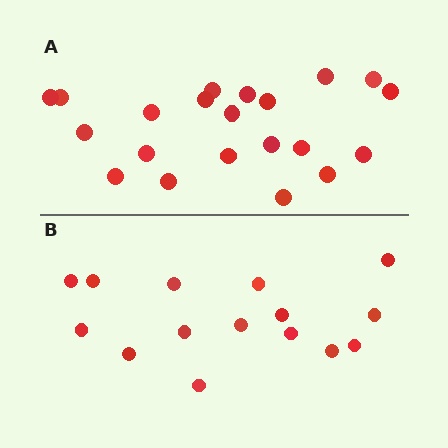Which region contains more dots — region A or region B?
Region A (the top region) has more dots.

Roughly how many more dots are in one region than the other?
Region A has about 6 more dots than region B.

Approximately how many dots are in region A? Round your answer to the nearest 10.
About 20 dots. (The exact count is 21, which rounds to 20.)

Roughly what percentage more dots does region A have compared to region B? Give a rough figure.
About 40% more.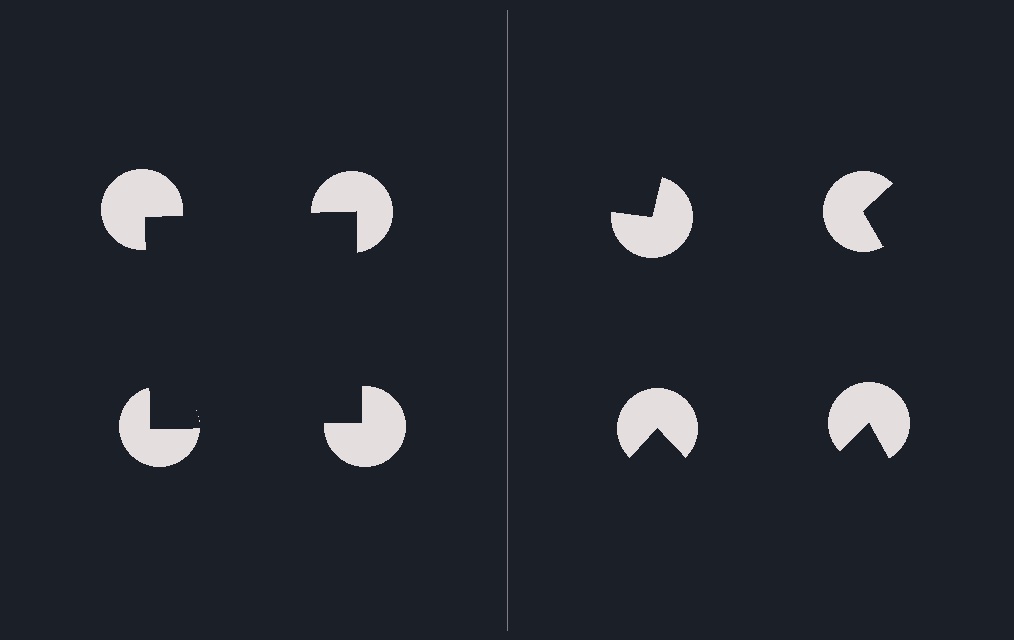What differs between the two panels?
The pac-man discs are positioned identically on both sides; only the wedge orientations differ. On the left they align to a square; on the right they are misaligned.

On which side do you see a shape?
An illusory square appears on the left side. On the right side the wedge cuts are rotated, so no coherent shape forms.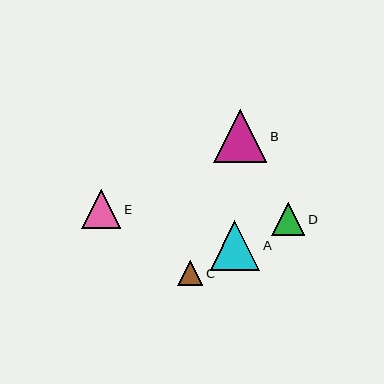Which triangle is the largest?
Triangle B is the largest with a size of approximately 53 pixels.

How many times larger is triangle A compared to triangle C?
Triangle A is approximately 2.0 times the size of triangle C.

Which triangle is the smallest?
Triangle C is the smallest with a size of approximately 25 pixels.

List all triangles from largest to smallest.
From largest to smallest: B, A, E, D, C.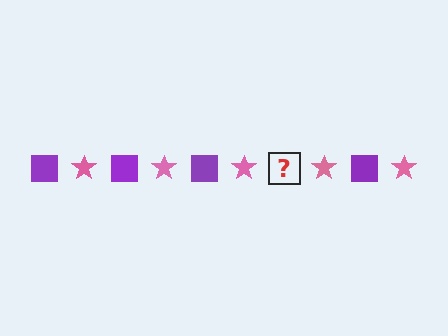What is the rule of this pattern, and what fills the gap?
The rule is that the pattern alternates between purple square and pink star. The gap should be filled with a purple square.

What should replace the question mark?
The question mark should be replaced with a purple square.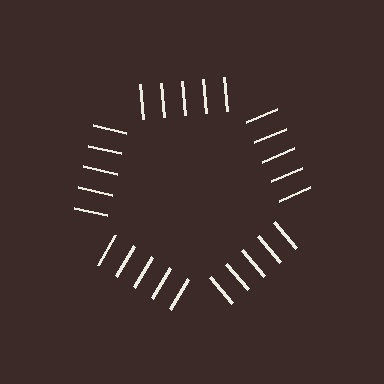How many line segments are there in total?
25 — 5 along each of the 5 edges.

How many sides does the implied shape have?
5 sides — the line-ends trace a pentagon.